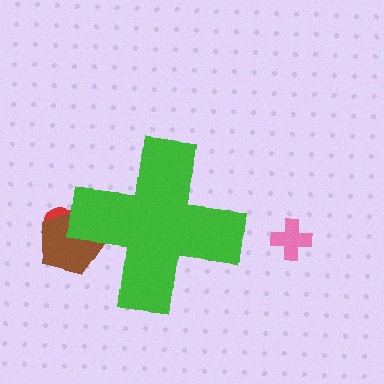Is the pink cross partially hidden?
No, the pink cross is fully visible.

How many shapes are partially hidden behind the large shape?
2 shapes are partially hidden.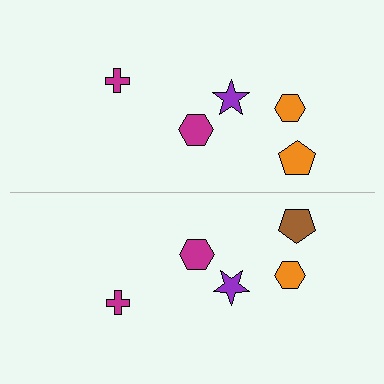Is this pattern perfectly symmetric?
No, the pattern is not perfectly symmetric. The brown pentagon on the bottom side breaks the symmetry — its mirror counterpart is orange.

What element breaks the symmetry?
The brown pentagon on the bottom side breaks the symmetry — its mirror counterpart is orange.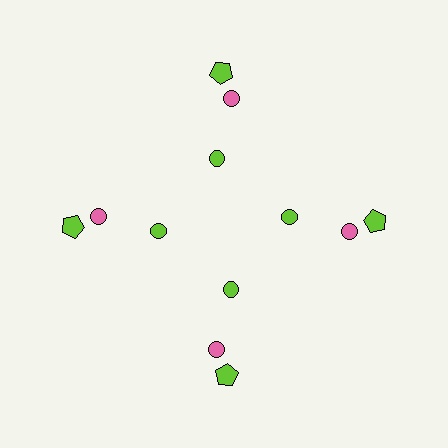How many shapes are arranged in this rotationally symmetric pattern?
There are 12 shapes, arranged in 4 groups of 3.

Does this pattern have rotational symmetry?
Yes, this pattern has 4-fold rotational symmetry. It looks the same after rotating 90 degrees around the center.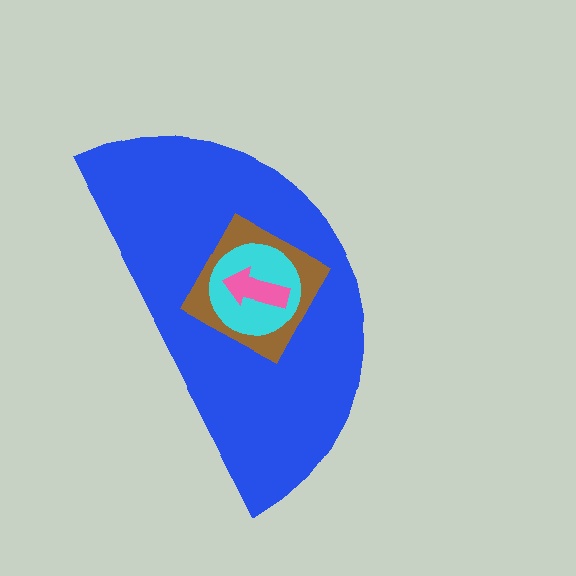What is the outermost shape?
The blue semicircle.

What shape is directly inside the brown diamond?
The cyan circle.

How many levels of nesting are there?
4.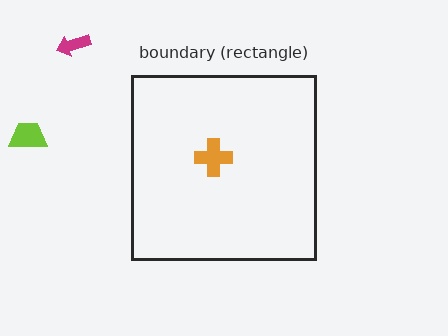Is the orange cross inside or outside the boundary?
Inside.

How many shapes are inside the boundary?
1 inside, 2 outside.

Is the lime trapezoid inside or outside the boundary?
Outside.